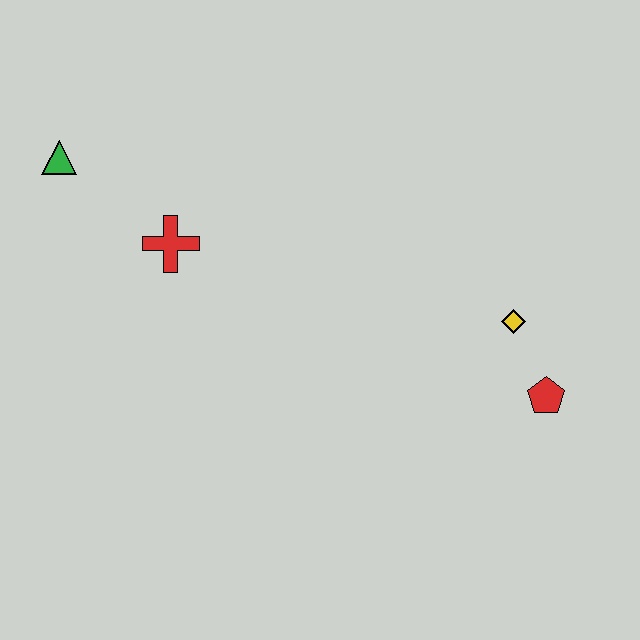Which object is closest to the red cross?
The green triangle is closest to the red cross.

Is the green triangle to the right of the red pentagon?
No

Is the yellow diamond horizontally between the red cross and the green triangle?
No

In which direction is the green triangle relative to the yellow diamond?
The green triangle is to the left of the yellow diamond.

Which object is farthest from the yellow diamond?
The green triangle is farthest from the yellow diamond.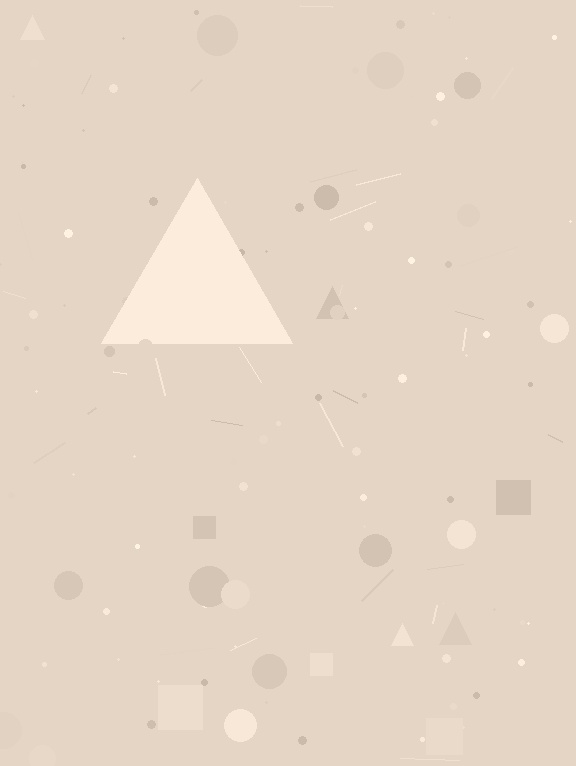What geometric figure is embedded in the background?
A triangle is embedded in the background.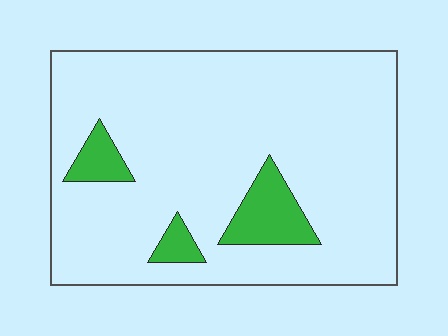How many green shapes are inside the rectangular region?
3.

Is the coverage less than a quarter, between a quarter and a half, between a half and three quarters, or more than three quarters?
Less than a quarter.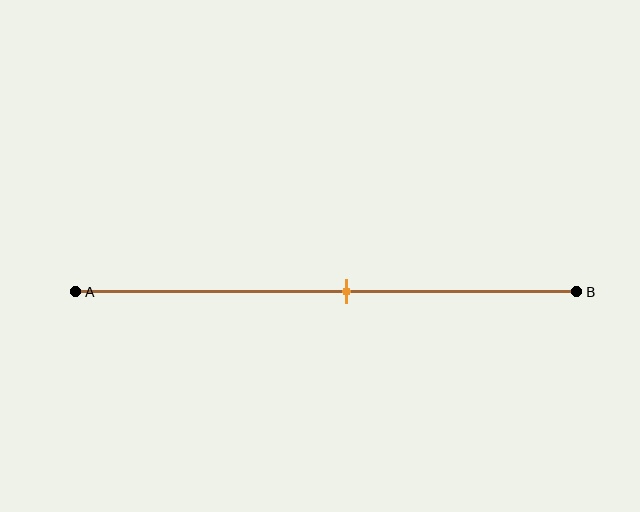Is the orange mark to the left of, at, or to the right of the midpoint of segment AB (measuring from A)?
The orange mark is to the right of the midpoint of segment AB.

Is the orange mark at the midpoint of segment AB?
No, the mark is at about 55% from A, not at the 50% midpoint.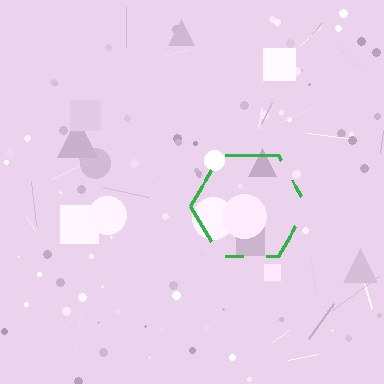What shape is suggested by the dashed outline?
The dashed outline suggests a hexagon.